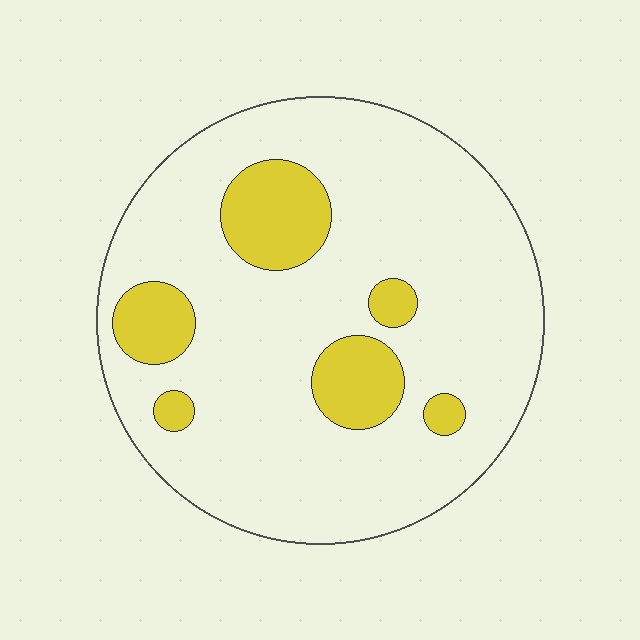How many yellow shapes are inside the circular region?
6.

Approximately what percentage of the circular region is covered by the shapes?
Approximately 15%.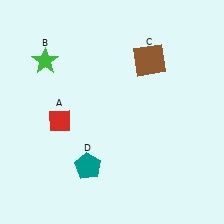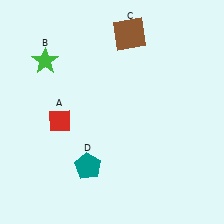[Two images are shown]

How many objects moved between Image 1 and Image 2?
1 object moved between the two images.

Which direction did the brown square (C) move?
The brown square (C) moved up.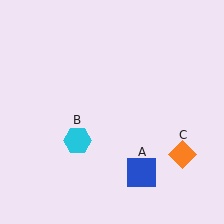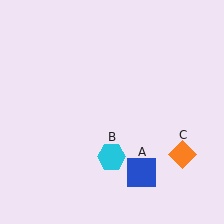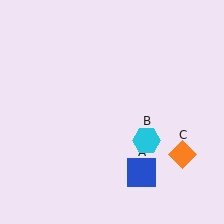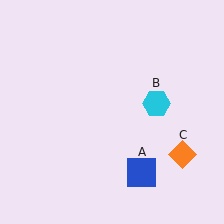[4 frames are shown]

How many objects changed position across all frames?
1 object changed position: cyan hexagon (object B).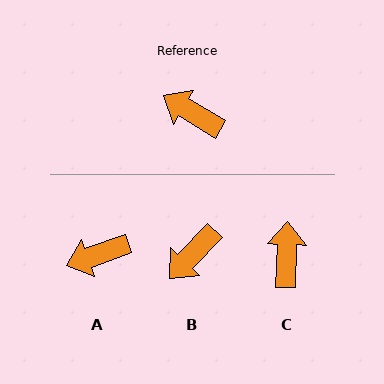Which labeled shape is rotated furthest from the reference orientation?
B, about 77 degrees away.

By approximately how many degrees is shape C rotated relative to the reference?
Approximately 61 degrees clockwise.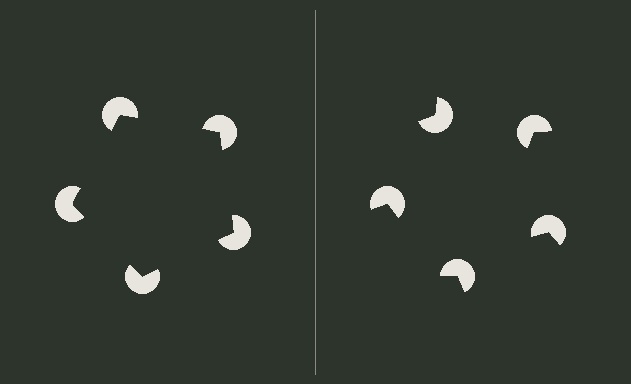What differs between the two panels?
The pac-man discs are positioned identically on both sides; only the wedge orientations differ. On the left they align to a pentagon; on the right they are misaligned.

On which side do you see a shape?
An illusory pentagon appears on the left side. On the right side the wedge cuts are rotated, so no coherent shape forms.